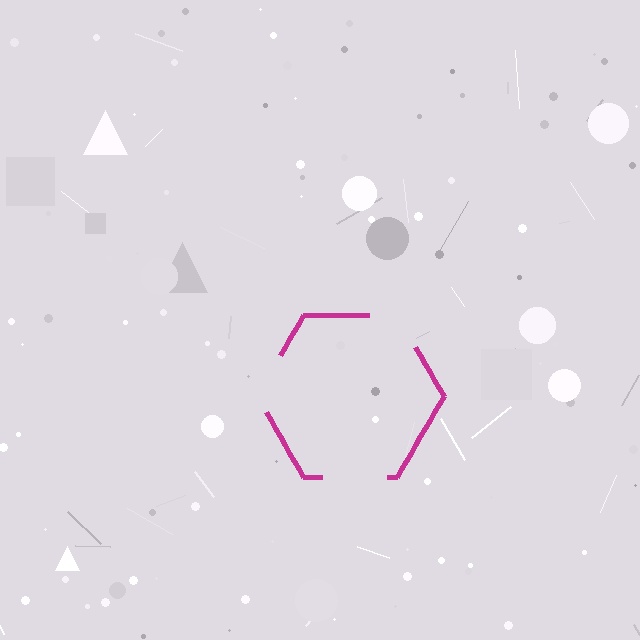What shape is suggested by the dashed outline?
The dashed outline suggests a hexagon.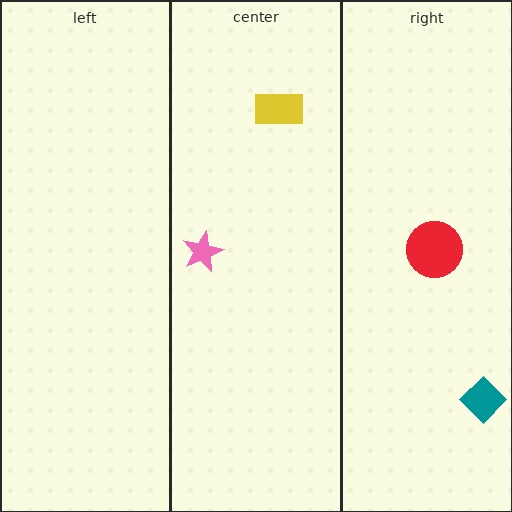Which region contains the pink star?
The center region.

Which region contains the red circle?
The right region.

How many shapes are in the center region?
2.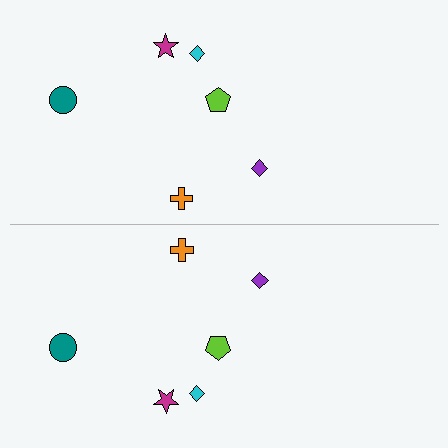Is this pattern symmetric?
Yes, this pattern has bilateral (reflection) symmetry.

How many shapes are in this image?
There are 12 shapes in this image.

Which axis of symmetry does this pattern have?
The pattern has a horizontal axis of symmetry running through the center of the image.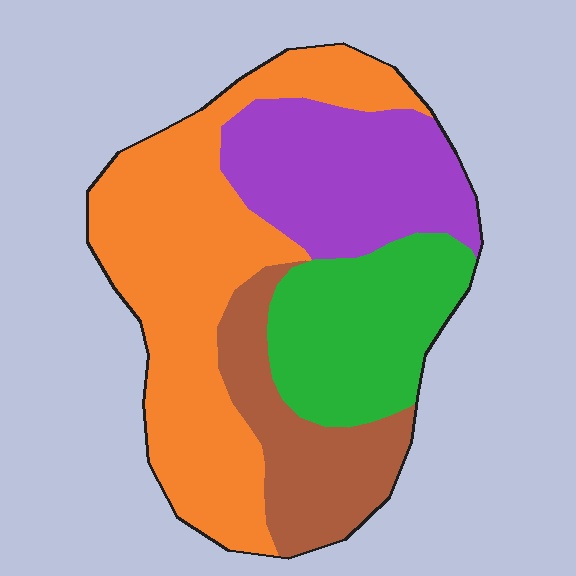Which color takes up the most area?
Orange, at roughly 40%.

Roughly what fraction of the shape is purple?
Purple covers about 20% of the shape.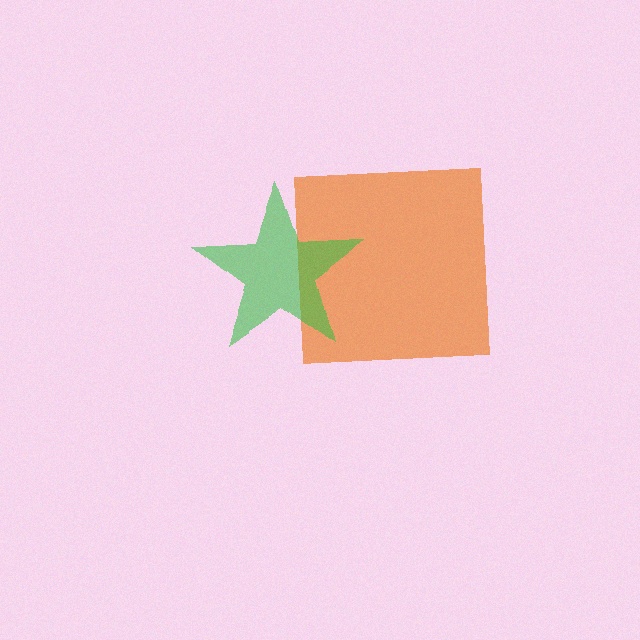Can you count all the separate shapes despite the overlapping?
Yes, there are 2 separate shapes.